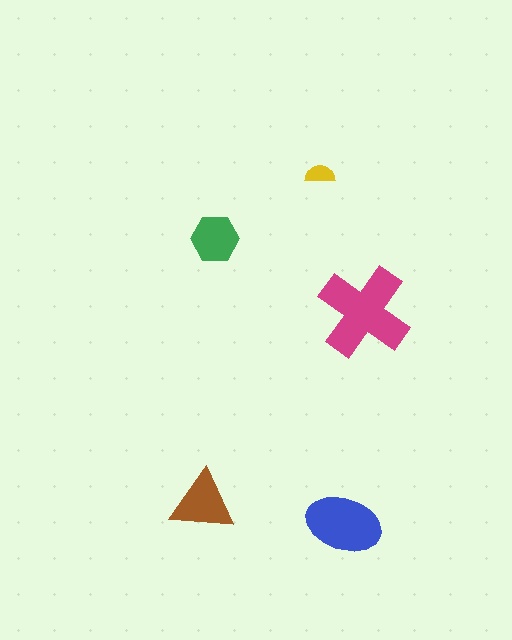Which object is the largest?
The magenta cross.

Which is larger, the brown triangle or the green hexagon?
The brown triangle.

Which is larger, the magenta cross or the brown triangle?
The magenta cross.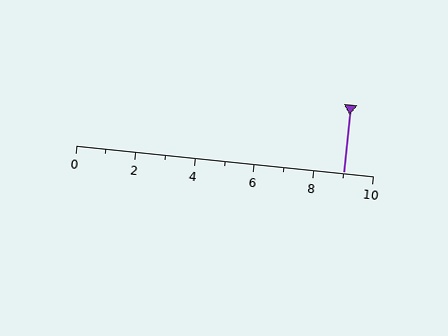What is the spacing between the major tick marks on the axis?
The major ticks are spaced 2 apart.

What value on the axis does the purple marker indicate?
The marker indicates approximately 9.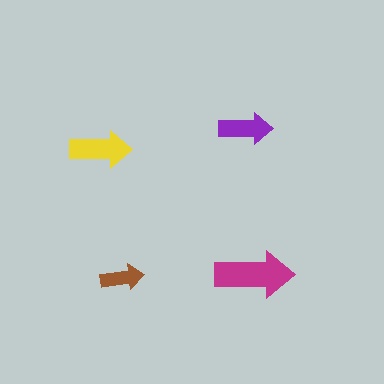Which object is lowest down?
The brown arrow is bottommost.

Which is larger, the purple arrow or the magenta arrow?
The magenta one.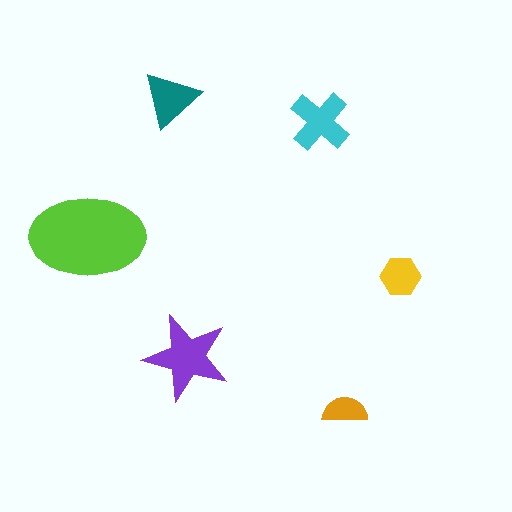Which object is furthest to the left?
The lime ellipse is leftmost.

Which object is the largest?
The lime ellipse.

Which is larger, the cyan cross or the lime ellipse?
The lime ellipse.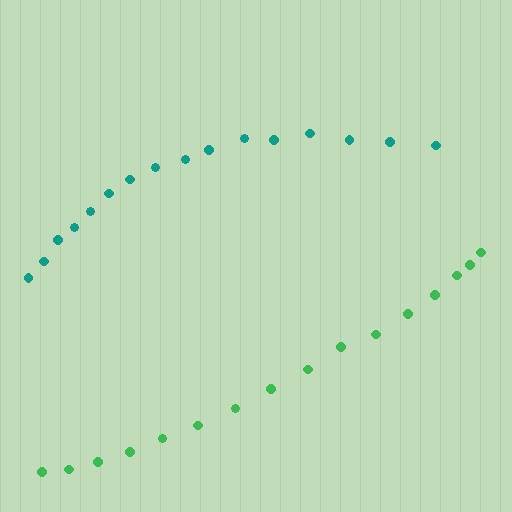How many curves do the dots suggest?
There are 2 distinct paths.